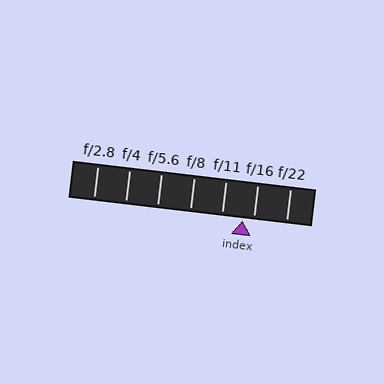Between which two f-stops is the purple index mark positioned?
The index mark is between f/11 and f/16.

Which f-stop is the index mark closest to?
The index mark is closest to f/16.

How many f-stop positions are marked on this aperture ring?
There are 7 f-stop positions marked.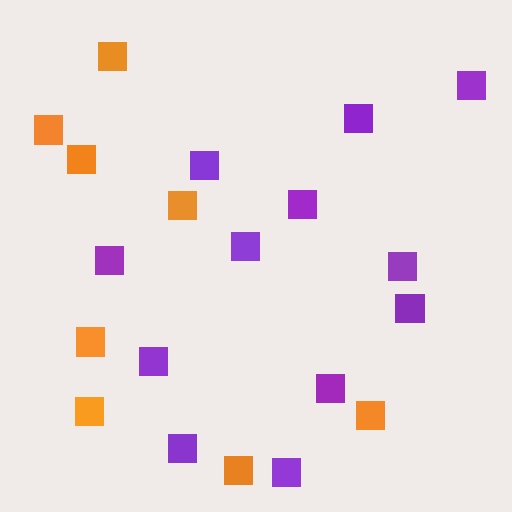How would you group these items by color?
There are 2 groups: one group of purple squares (12) and one group of orange squares (8).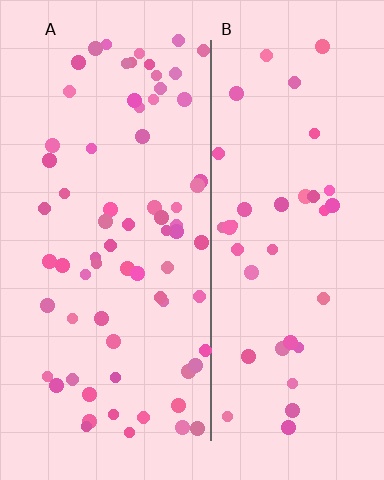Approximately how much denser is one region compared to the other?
Approximately 1.9× — region A over region B.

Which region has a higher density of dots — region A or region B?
A (the left).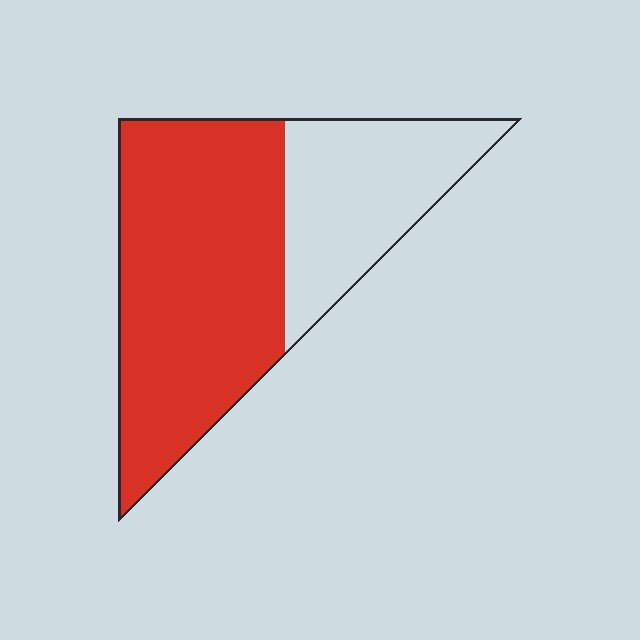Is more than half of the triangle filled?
Yes.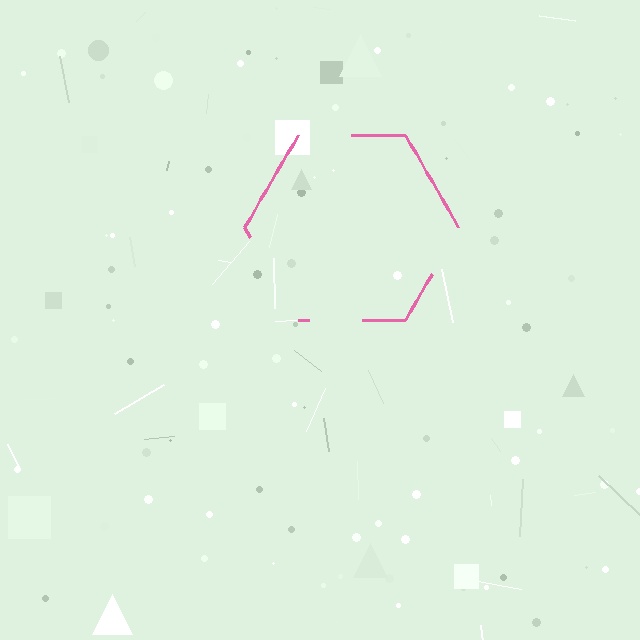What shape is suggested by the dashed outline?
The dashed outline suggests a hexagon.